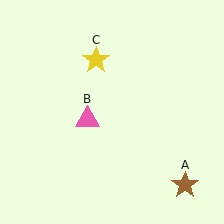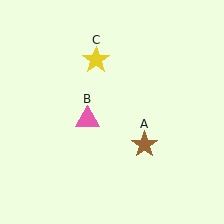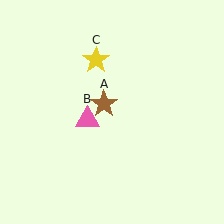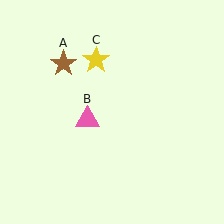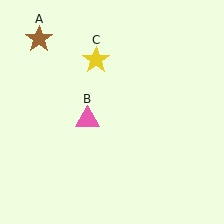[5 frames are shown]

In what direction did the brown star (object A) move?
The brown star (object A) moved up and to the left.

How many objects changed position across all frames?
1 object changed position: brown star (object A).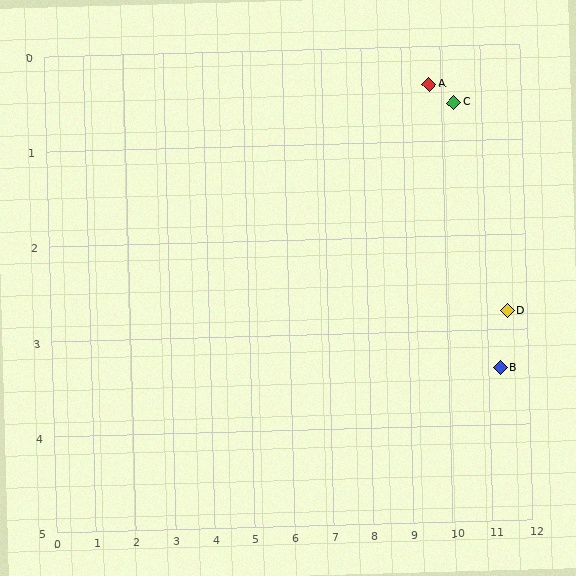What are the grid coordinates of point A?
Point A is at approximately (9.7, 0.4).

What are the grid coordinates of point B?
Point B is at approximately (11.3, 3.4).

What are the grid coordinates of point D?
Point D is at approximately (11.5, 2.8).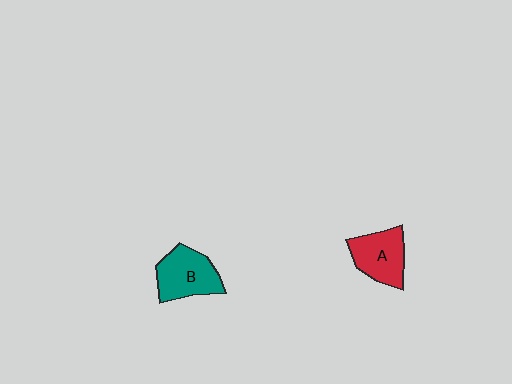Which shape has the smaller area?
Shape A (red).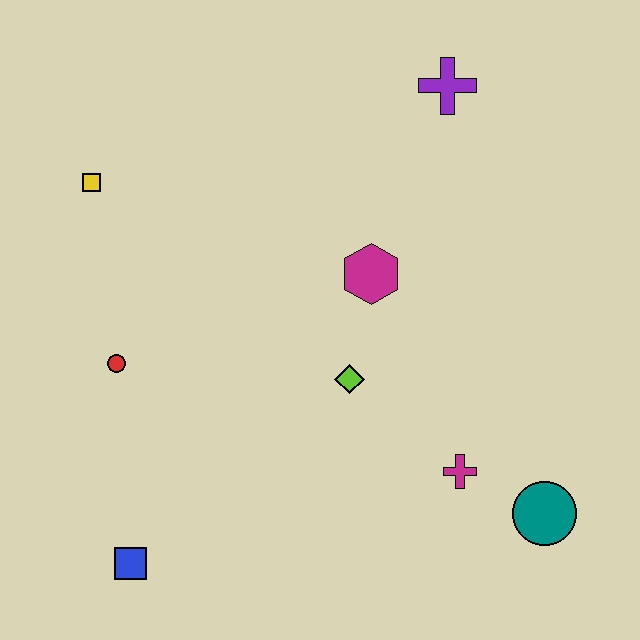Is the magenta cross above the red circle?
No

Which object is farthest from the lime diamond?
The yellow square is farthest from the lime diamond.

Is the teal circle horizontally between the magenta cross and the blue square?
No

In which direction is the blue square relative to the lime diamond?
The blue square is to the left of the lime diamond.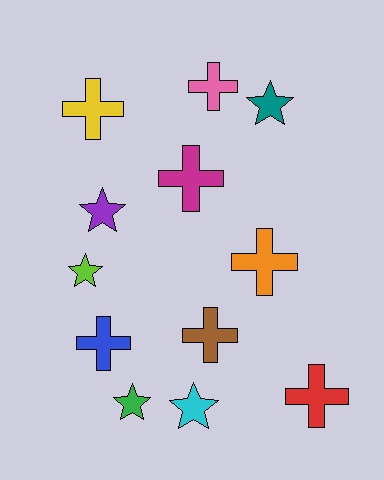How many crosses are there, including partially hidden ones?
There are 7 crosses.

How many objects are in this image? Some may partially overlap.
There are 12 objects.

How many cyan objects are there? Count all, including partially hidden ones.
There is 1 cyan object.